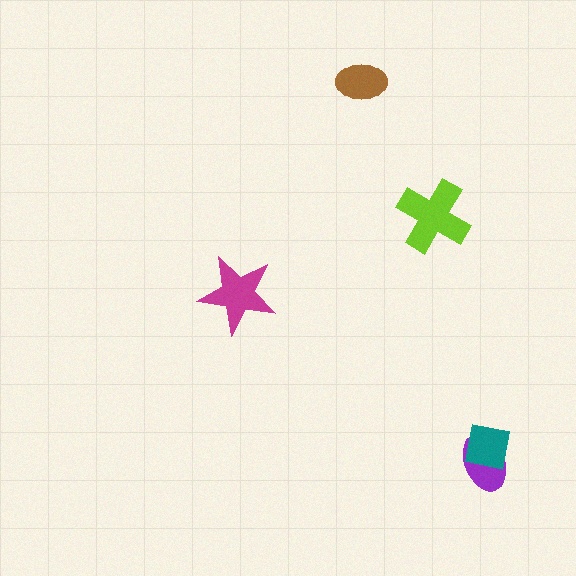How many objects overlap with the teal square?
1 object overlaps with the teal square.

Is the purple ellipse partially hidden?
Yes, it is partially covered by another shape.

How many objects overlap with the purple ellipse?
1 object overlaps with the purple ellipse.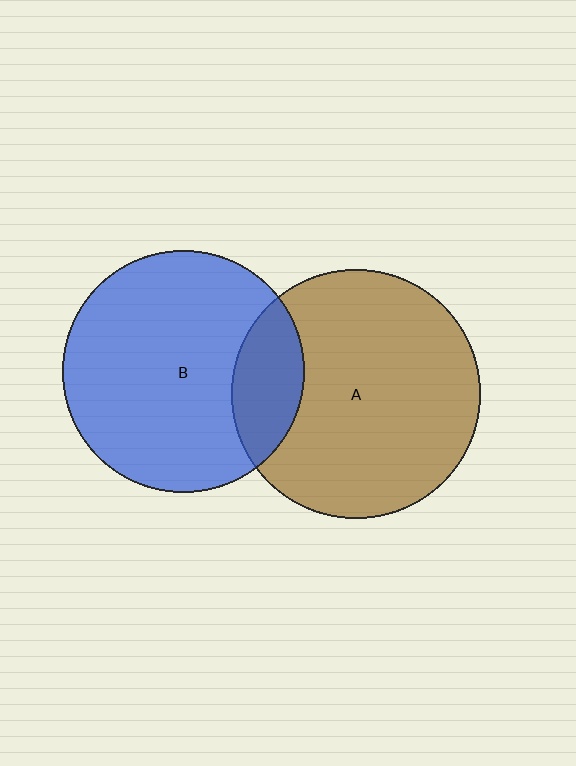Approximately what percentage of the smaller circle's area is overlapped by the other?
Approximately 20%.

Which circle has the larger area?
Circle A (brown).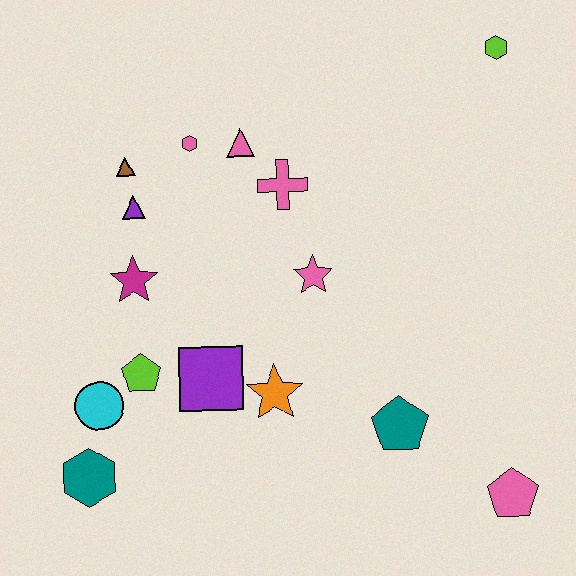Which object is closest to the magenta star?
The purple triangle is closest to the magenta star.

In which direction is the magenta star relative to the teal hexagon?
The magenta star is above the teal hexagon.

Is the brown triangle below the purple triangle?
No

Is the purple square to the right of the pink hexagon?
Yes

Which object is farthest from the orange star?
The lime hexagon is farthest from the orange star.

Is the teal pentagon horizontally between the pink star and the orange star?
No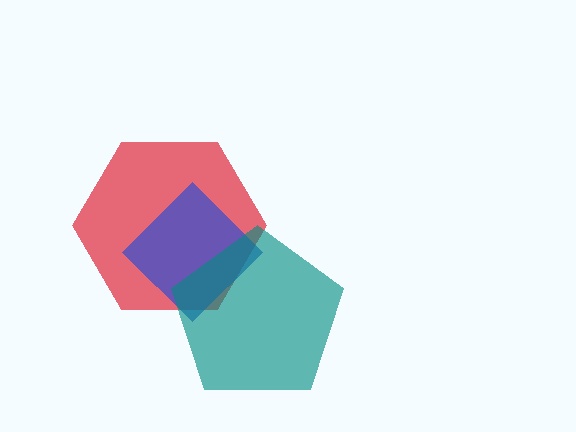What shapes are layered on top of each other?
The layered shapes are: a red hexagon, a blue diamond, a teal pentagon.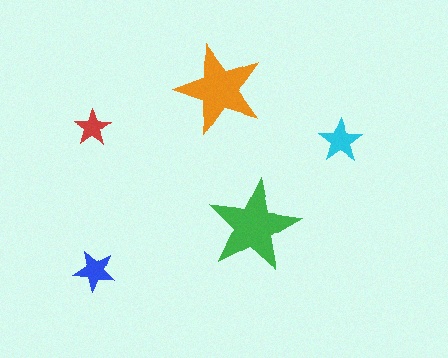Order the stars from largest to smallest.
the green one, the orange one, the cyan one, the blue one, the red one.